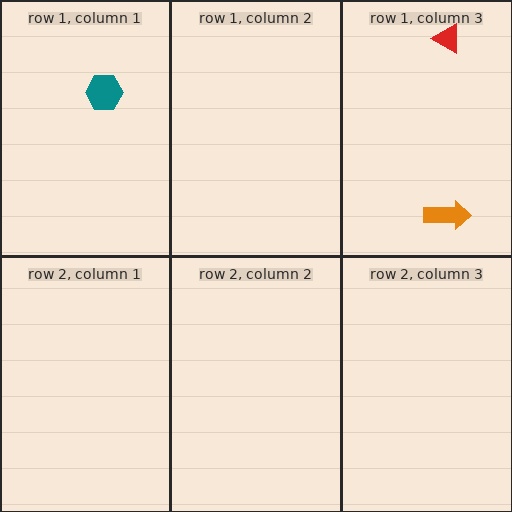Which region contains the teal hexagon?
The row 1, column 1 region.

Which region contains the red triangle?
The row 1, column 3 region.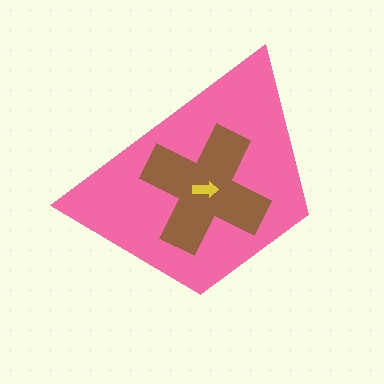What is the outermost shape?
The pink trapezoid.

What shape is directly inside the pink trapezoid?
The brown cross.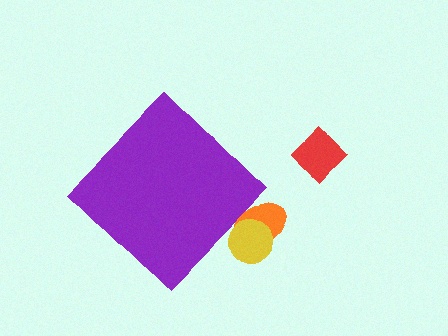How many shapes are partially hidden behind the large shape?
2 shapes are partially hidden.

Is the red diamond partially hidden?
No, the red diamond is fully visible.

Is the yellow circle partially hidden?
Yes, the yellow circle is partially hidden behind the purple diamond.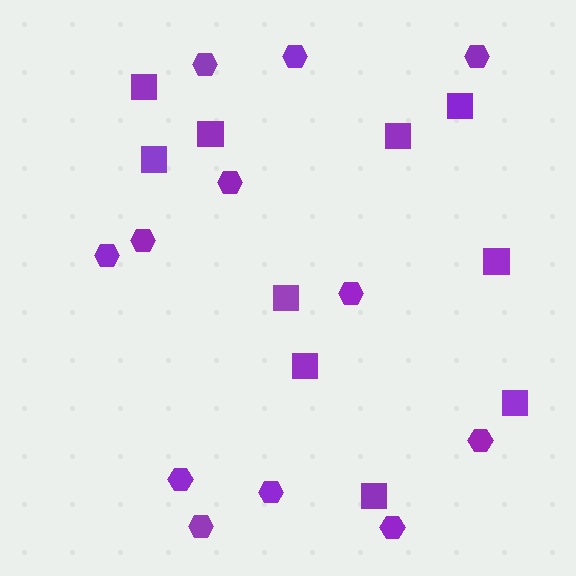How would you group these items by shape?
There are 2 groups: one group of hexagons (12) and one group of squares (10).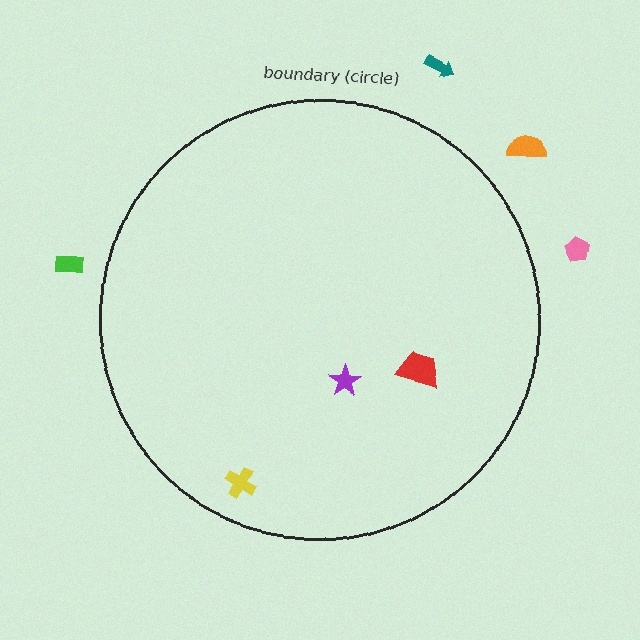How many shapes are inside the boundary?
3 inside, 4 outside.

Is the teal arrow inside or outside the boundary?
Outside.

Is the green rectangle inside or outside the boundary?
Outside.